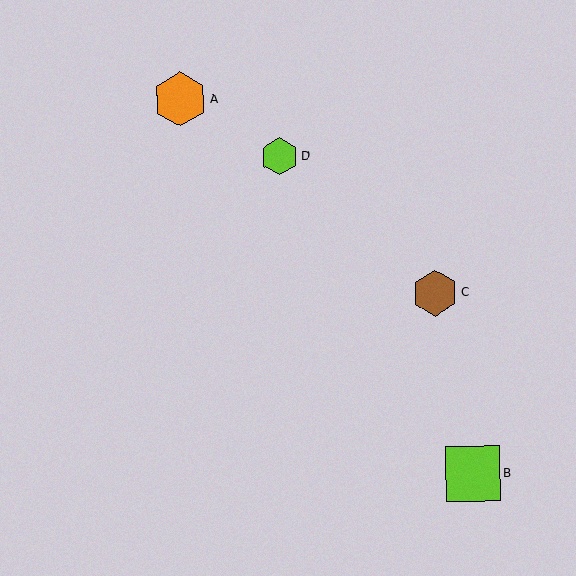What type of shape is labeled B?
Shape B is a lime square.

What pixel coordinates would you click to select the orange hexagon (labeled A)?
Click at (180, 99) to select the orange hexagon A.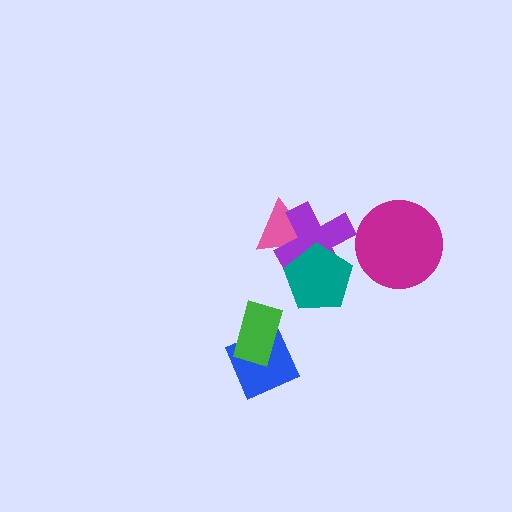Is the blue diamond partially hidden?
Yes, it is partially covered by another shape.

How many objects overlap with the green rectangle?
1 object overlaps with the green rectangle.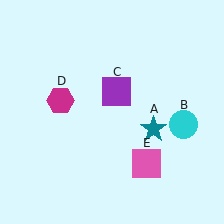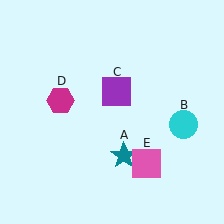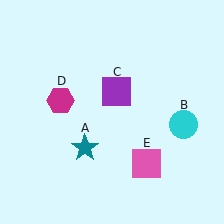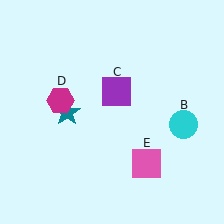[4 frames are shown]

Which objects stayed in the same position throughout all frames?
Cyan circle (object B) and purple square (object C) and magenta hexagon (object D) and pink square (object E) remained stationary.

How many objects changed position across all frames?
1 object changed position: teal star (object A).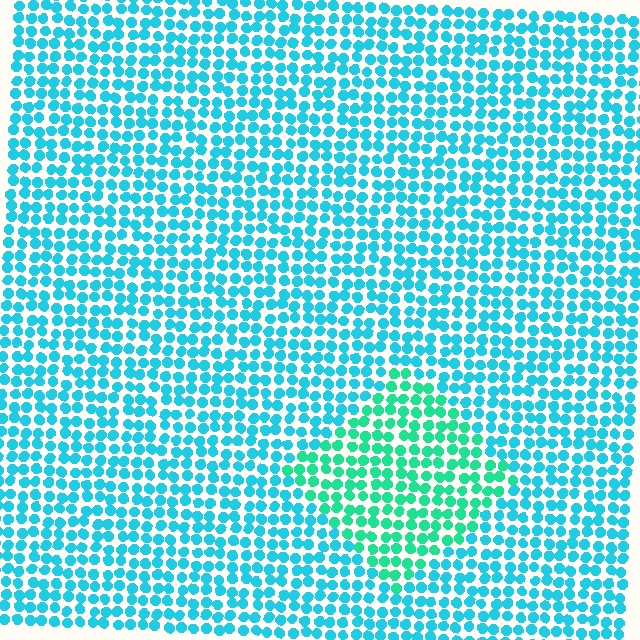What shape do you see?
I see a diamond.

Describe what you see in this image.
The image is filled with small cyan elements in a uniform arrangement. A diamond-shaped region is visible where the elements are tinted to a slightly different hue, forming a subtle color boundary.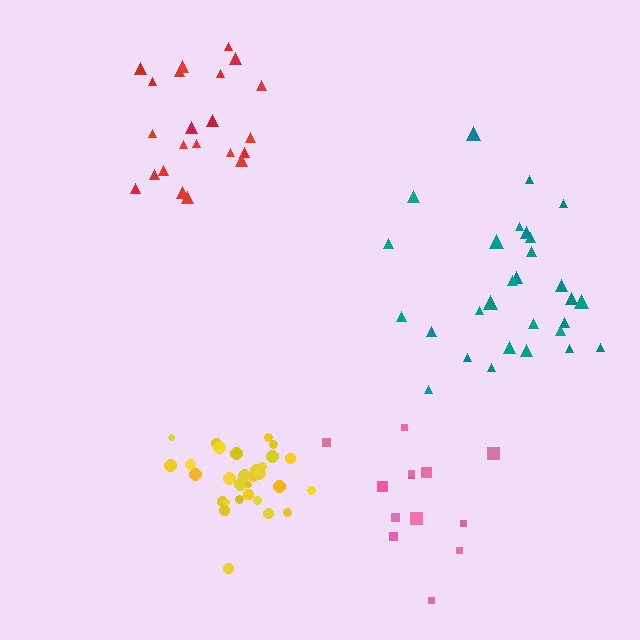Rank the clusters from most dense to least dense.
yellow, red, teal, pink.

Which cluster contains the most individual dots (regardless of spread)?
Yellow (31).